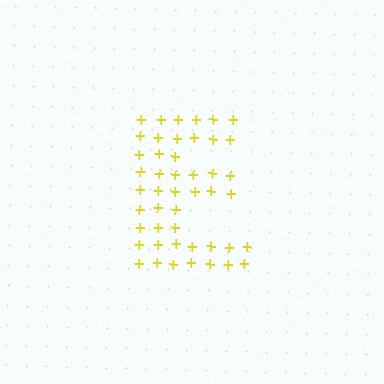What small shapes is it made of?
It is made of small plus signs.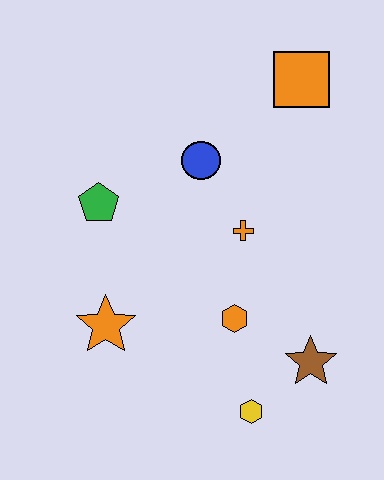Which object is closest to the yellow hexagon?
The brown star is closest to the yellow hexagon.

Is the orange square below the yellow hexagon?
No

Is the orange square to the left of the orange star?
No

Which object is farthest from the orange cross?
The yellow hexagon is farthest from the orange cross.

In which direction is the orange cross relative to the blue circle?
The orange cross is below the blue circle.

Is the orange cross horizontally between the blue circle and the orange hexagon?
No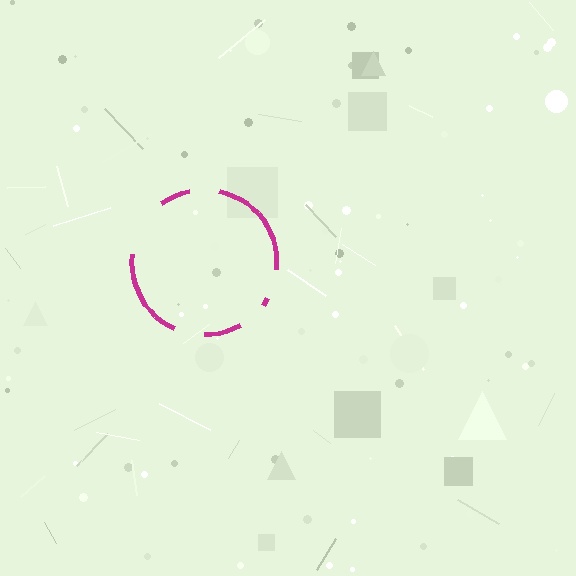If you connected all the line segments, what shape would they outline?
They would outline a circle.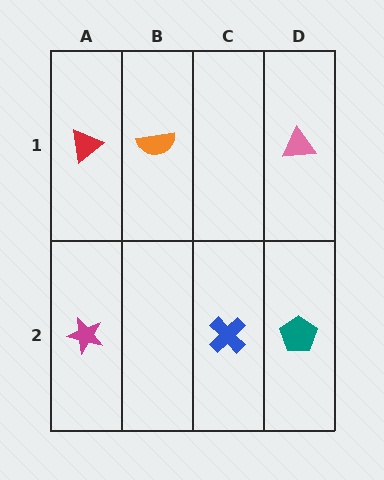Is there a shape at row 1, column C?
No, that cell is empty.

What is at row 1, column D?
A pink triangle.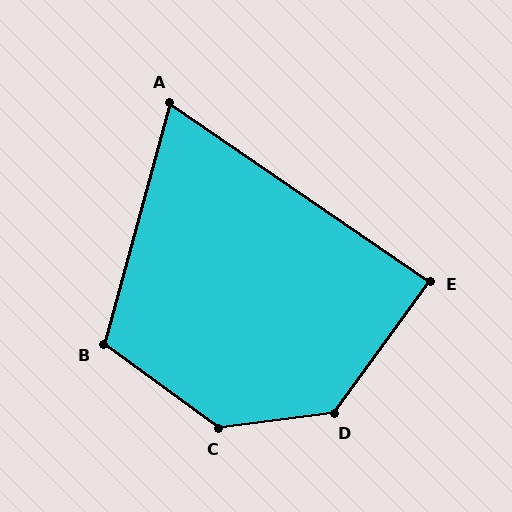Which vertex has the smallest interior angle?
A, at approximately 71 degrees.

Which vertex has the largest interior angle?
C, at approximately 137 degrees.